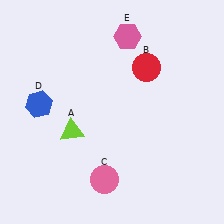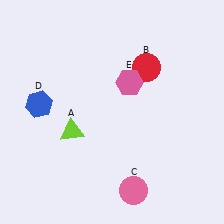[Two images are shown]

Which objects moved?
The objects that moved are: the pink circle (C), the pink hexagon (E).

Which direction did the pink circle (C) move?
The pink circle (C) moved right.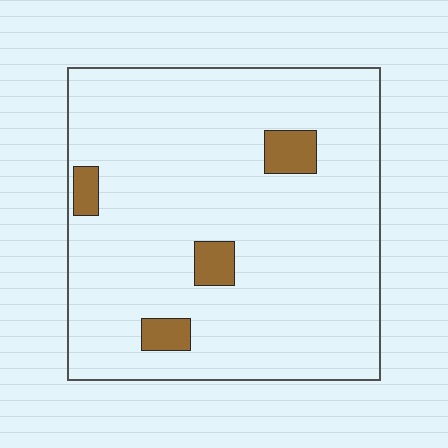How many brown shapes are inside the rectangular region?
4.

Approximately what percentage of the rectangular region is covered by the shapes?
Approximately 5%.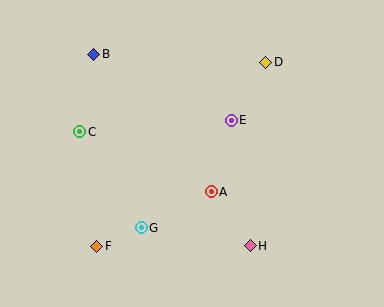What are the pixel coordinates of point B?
Point B is at (94, 54).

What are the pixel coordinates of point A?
Point A is at (211, 192).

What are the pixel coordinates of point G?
Point G is at (141, 228).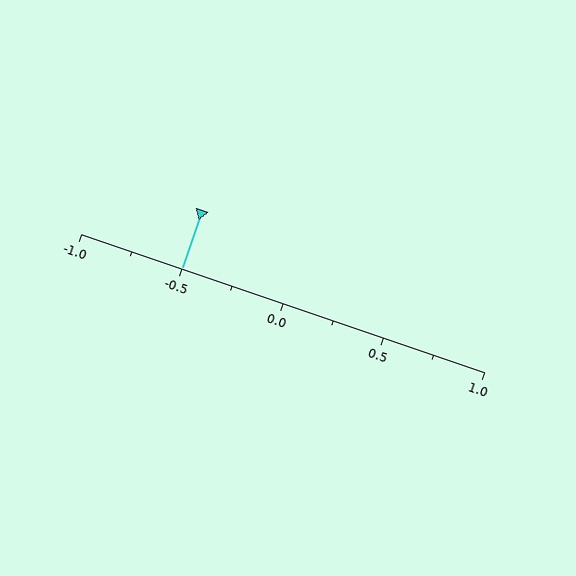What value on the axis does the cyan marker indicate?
The marker indicates approximately -0.5.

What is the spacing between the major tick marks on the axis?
The major ticks are spaced 0.5 apart.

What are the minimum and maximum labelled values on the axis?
The axis runs from -1.0 to 1.0.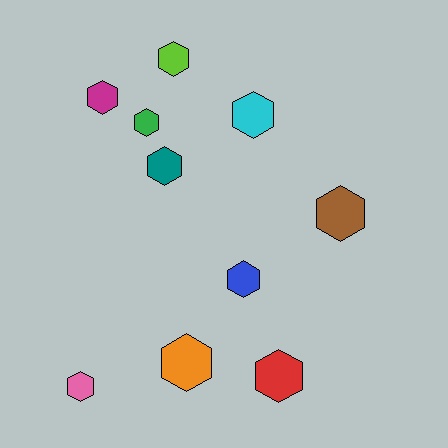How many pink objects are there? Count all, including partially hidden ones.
There is 1 pink object.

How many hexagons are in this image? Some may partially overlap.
There are 10 hexagons.